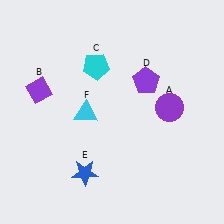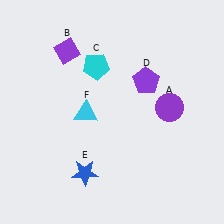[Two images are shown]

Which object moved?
The purple diamond (B) moved up.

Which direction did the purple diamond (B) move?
The purple diamond (B) moved up.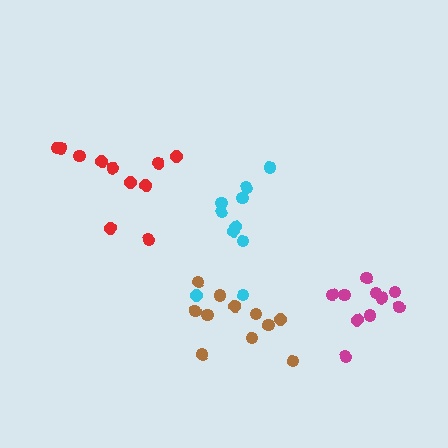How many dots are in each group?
Group 1: 11 dots, Group 2: 10 dots, Group 3: 11 dots, Group 4: 10 dots (42 total).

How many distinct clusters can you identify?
There are 4 distinct clusters.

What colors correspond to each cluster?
The clusters are colored: brown, cyan, red, magenta.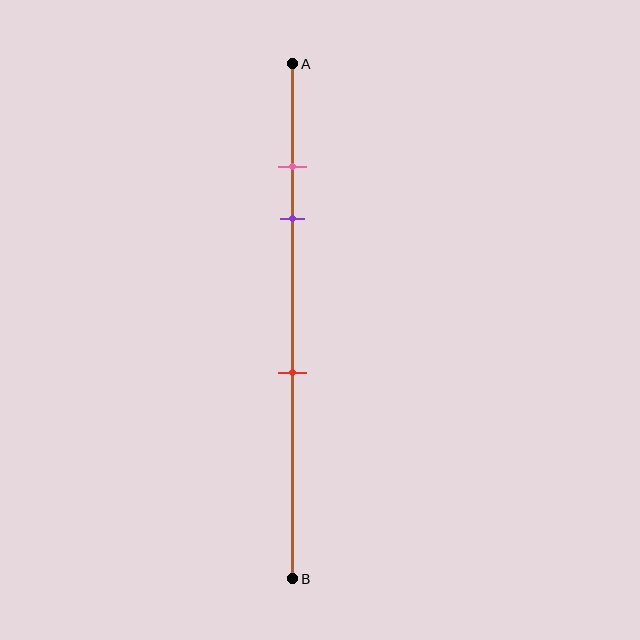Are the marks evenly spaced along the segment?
No, the marks are not evenly spaced.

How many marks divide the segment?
There are 3 marks dividing the segment.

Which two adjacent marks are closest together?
The pink and purple marks are the closest adjacent pair.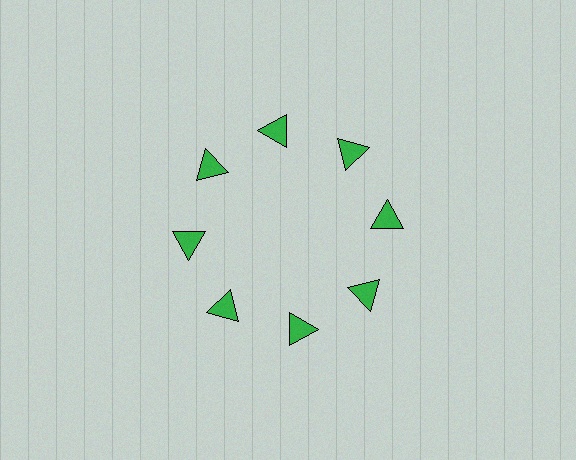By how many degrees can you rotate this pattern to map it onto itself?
The pattern maps onto itself every 45 degrees of rotation.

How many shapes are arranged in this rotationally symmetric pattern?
There are 8 shapes, arranged in 8 groups of 1.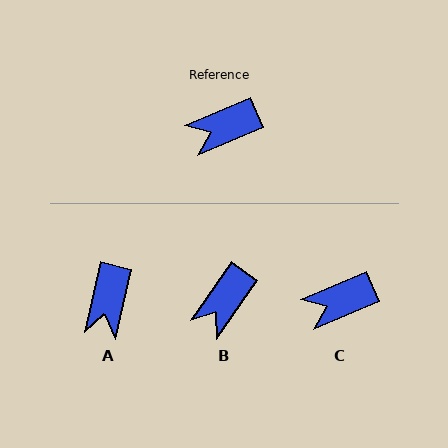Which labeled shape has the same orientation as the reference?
C.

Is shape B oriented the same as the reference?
No, it is off by about 32 degrees.